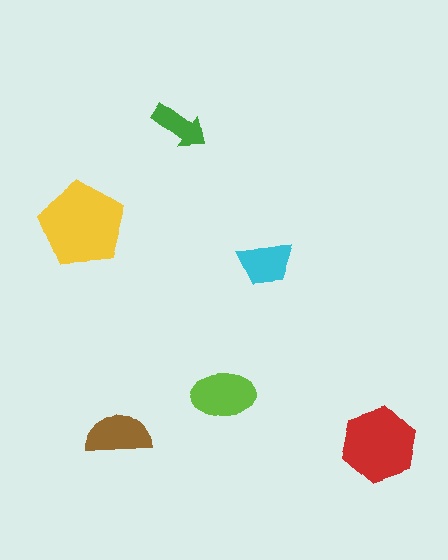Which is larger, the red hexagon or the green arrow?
The red hexagon.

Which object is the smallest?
The green arrow.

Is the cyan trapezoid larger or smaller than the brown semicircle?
Smaller.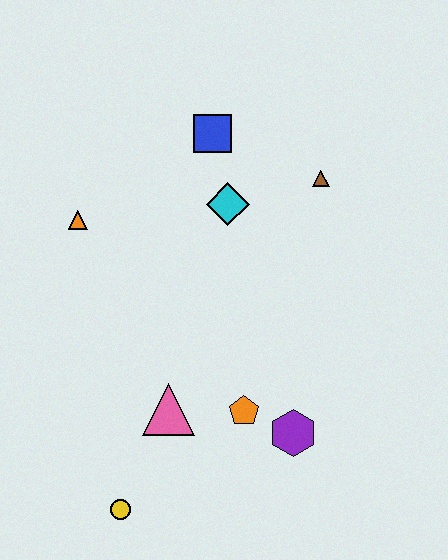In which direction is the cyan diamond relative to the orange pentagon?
The cyan diamond is above the orange pentagon.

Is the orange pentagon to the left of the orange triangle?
No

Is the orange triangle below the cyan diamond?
Yes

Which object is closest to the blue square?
The cyan diamond is closest to the blue square.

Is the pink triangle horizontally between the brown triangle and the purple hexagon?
No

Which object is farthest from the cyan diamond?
The yellow circle is farthest from the cyan diamond.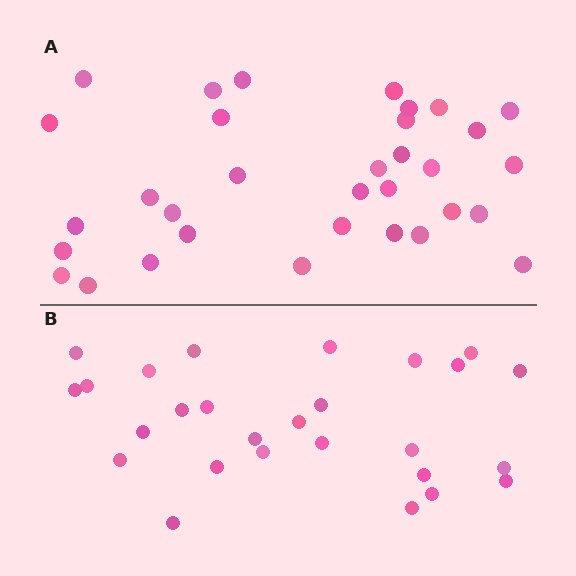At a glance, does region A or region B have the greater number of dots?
Region A (the top region) has more dots.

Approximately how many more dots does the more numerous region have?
Region A has about 6 more dots than region B.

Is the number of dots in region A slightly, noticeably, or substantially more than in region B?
Region A has only slightly more — the two regions are fairly close. The ratio is roughly 1.2 to 1.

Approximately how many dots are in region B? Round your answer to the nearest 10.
About 30 dots. (The exact count is 27, which rounds to 30.)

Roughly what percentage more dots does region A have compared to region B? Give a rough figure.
About 20% more.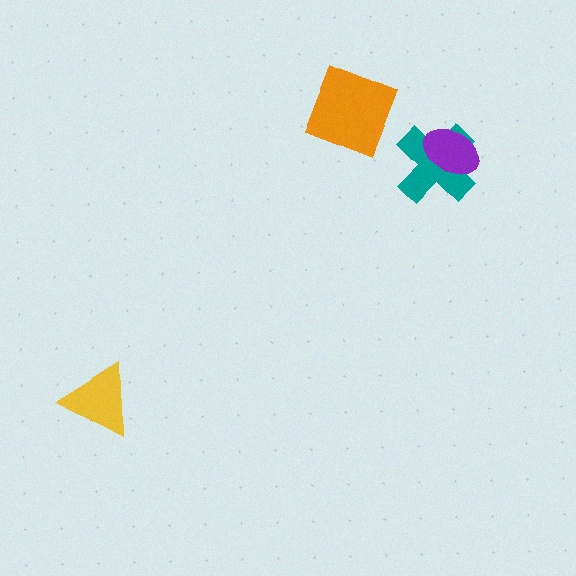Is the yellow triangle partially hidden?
No, no other shape covers it.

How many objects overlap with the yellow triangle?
0 objects overlap with the yellow triangle.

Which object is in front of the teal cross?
The purple ellipse is in front of the teal cross.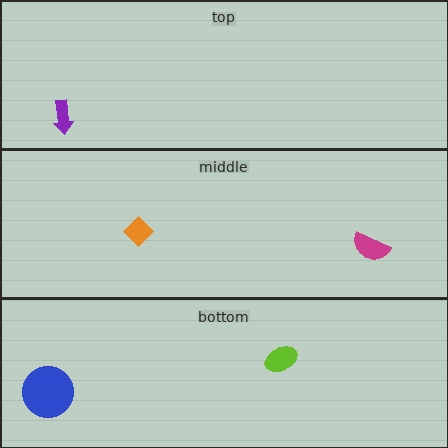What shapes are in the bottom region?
The lime ellipse, the blue circle.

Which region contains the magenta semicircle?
The middle region.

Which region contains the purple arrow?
The top region.